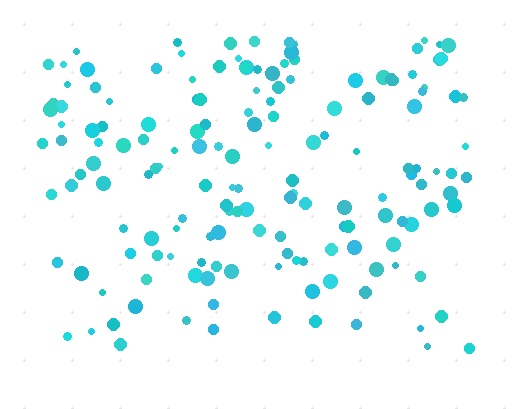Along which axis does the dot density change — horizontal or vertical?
Vertical.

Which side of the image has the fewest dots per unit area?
The bottom.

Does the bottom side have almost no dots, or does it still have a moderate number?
Still a moderate number, just noticeably fewer than the top.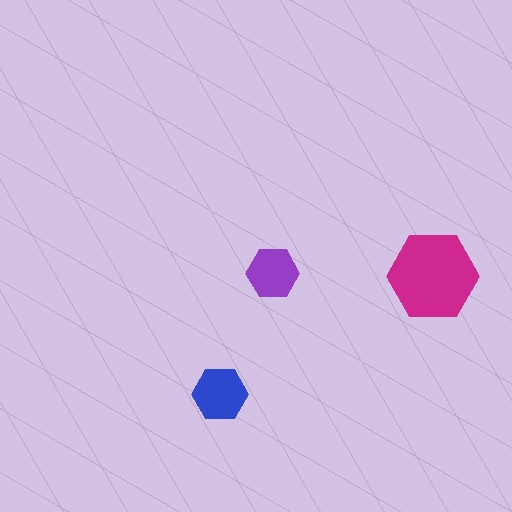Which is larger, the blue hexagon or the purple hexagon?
The blue one.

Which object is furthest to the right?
The magenta hexagon is rightmost.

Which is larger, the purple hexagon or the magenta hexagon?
The magenta one.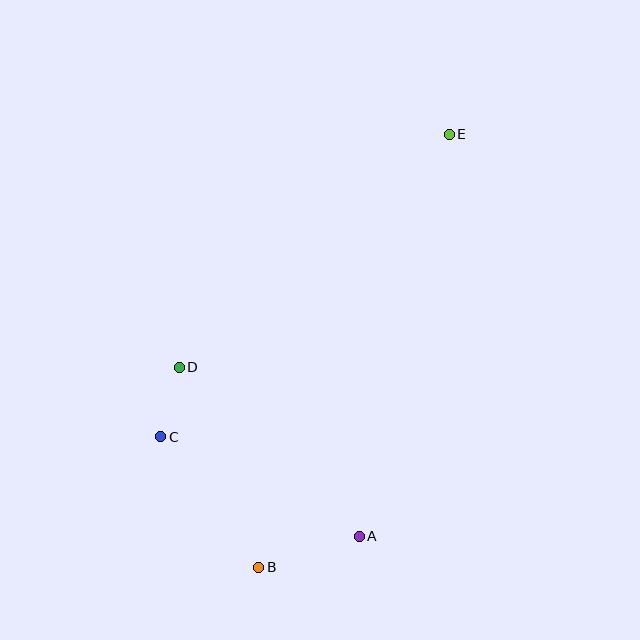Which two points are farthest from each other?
Points B and E are farthest from each other.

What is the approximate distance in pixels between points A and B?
The distance between A and B is approximately 105 pixels.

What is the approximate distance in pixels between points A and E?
The distance between A and E is approximately 412 pixels.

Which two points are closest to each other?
Points C and D are closest to each other.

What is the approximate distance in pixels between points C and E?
The distance between C and E is approximately 418 pixels.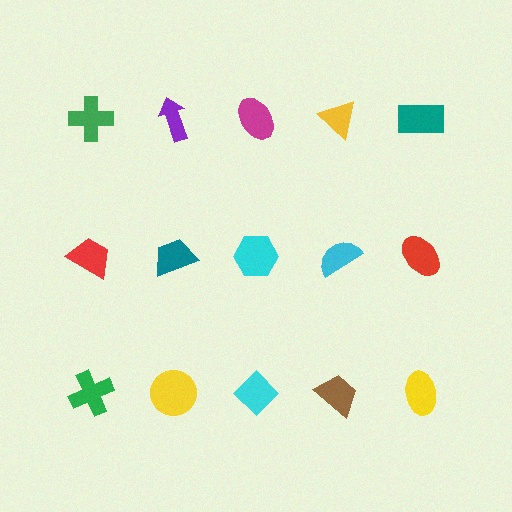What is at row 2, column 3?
A cyan hexagon.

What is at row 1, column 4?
A yellow triangle.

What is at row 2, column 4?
A cyan semicircle.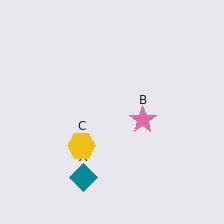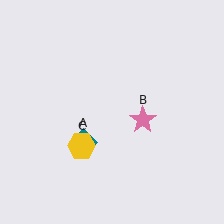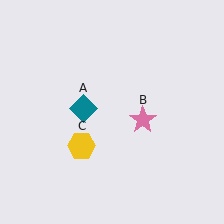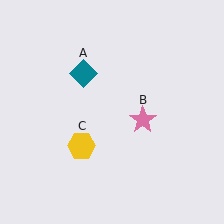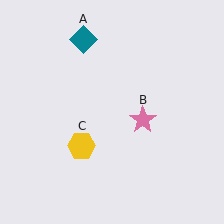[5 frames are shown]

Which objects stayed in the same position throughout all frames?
Pink star (object B) and yellow hexagon (object C) remained stationary.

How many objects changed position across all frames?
1 object changed position: teal diamond (object A).